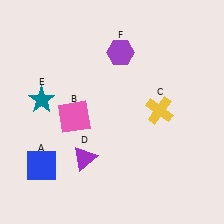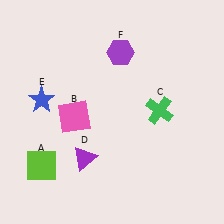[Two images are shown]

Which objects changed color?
A changed from blue to lime. C changed from yellow to green. E changed from teal to blue.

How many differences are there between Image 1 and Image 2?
There are 3 differences between the two images.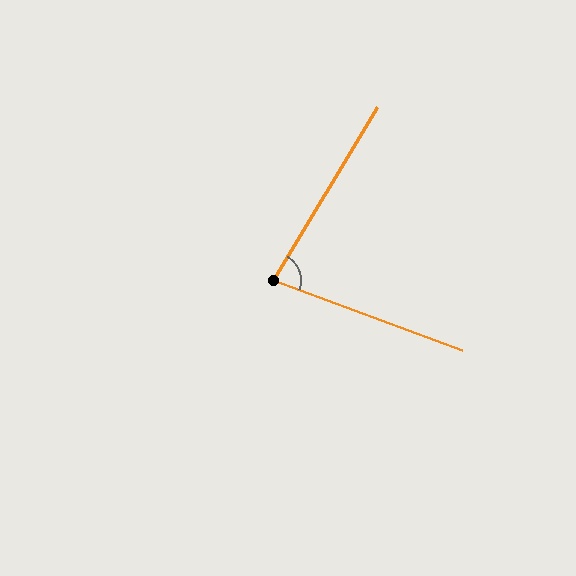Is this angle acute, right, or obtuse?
It is acute.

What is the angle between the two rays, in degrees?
Approximately 79 degrees.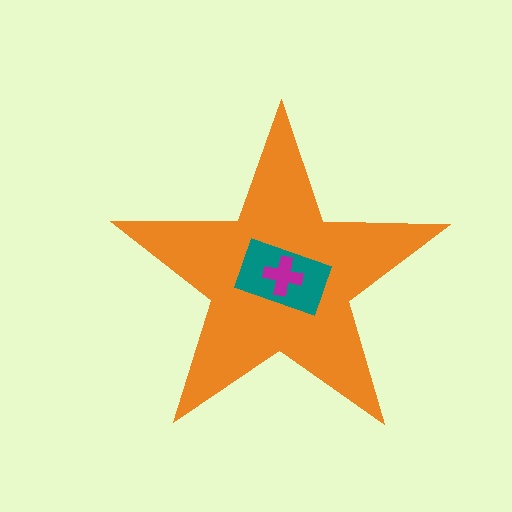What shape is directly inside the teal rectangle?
The magenta cross.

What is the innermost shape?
The magenta cross.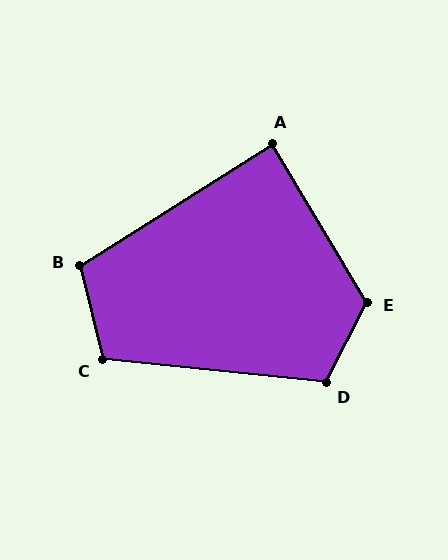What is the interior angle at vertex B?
Approximately 109 degrees (obtuse).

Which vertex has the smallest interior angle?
A, at approximately 88 degrees.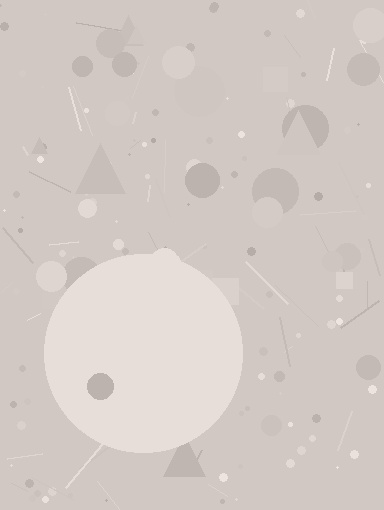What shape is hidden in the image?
A circle is hidden in the image.